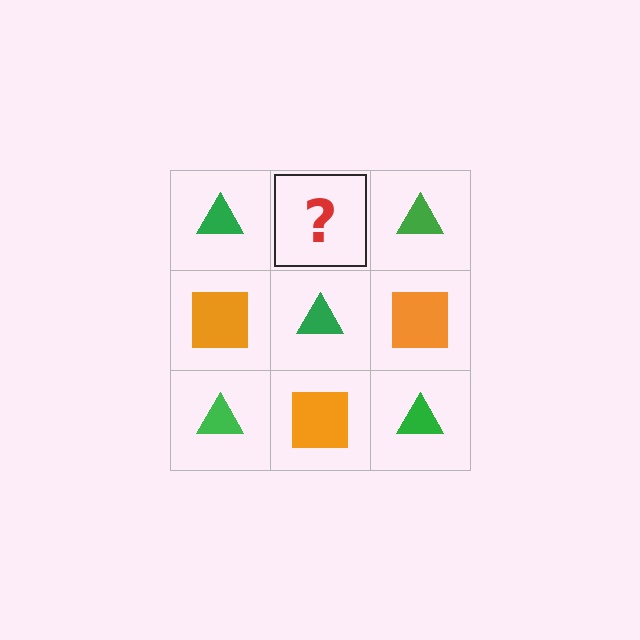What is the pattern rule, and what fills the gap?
The rule is that it alternates green triangle and orange square in a checkerboard pattern. The gap should be filled with an orange square.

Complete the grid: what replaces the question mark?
The question mark should be replaced with an orange square.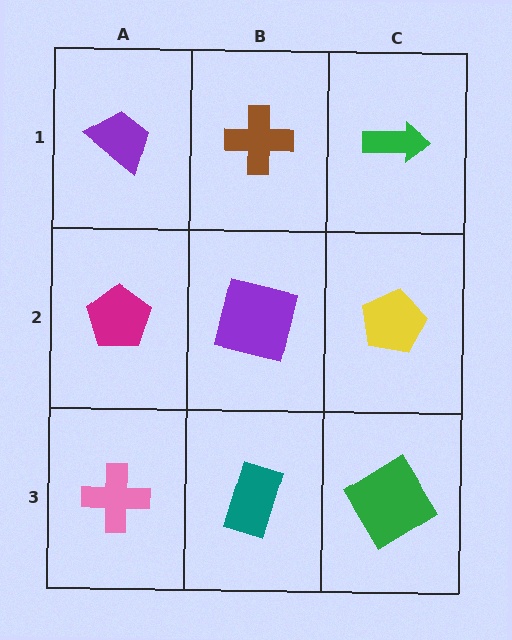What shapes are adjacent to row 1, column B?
A purple square (row 2, column B), a purple trapezoid (row 1, column A), a green arrow (row 1, column C).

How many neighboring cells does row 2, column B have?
4.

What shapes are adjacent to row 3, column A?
A magenta pentagon (row 2, column A), a teal rectangle (row 3, column B).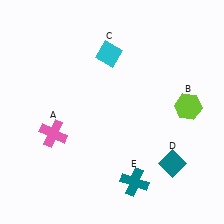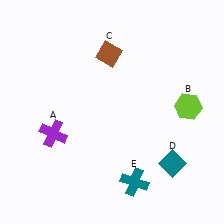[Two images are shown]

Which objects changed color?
A changed from pink to purple. C changed from cyan to brown.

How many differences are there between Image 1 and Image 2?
There are 2 differences between the two images.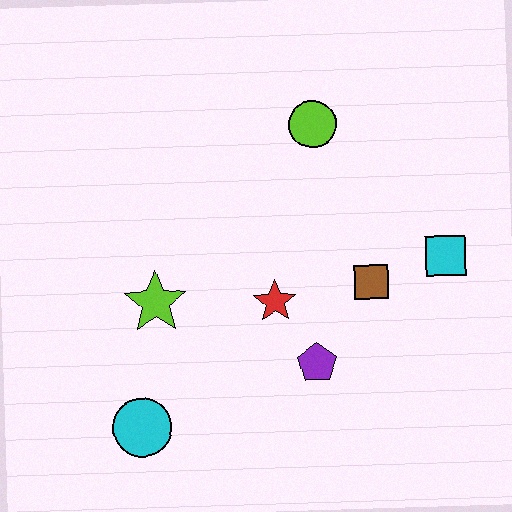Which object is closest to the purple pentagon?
The red star is closest to the purple pentagon.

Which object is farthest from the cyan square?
The cyan circle is farthest from the cyan square.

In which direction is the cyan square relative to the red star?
The cyan square is to the right of the red star.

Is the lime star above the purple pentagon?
Yes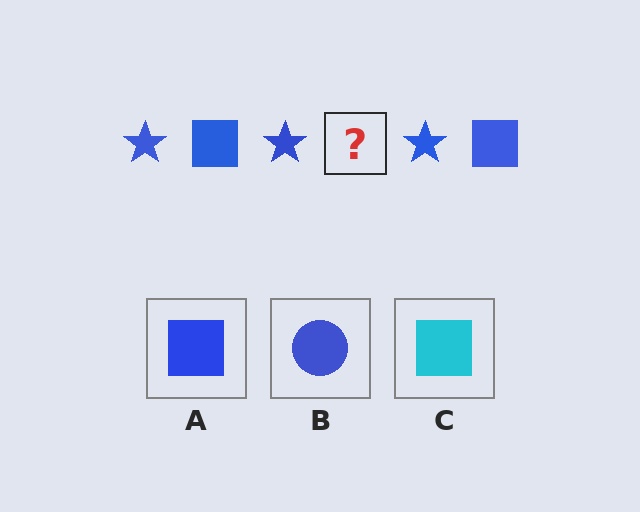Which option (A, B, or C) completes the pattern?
A.